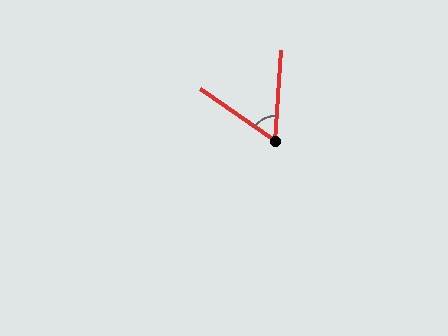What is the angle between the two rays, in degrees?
Approximately 59 degrees.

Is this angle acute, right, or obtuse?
It is acute.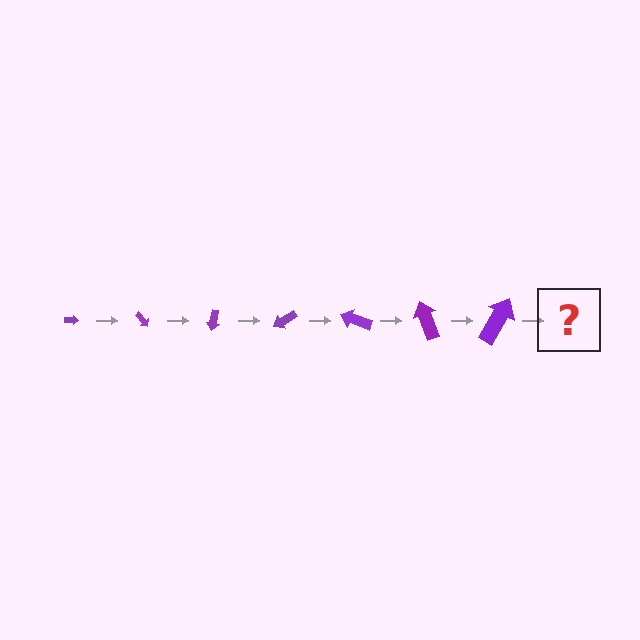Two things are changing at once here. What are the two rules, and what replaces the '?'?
The two rules are that the arrow grows larger each step and it rotates 50 degrees each step. The '?' should be an arrow, larger than the previous one and rotated 350 degrees from the start.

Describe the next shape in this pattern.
It should be an arrow, larger than the previous one and rotated 350 degrees from the start.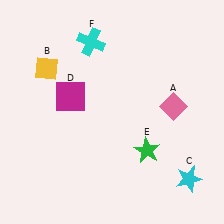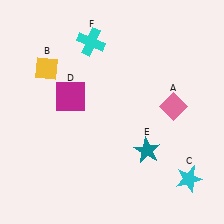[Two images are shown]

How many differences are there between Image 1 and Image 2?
There is 1 difference between the two images.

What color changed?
The star (E) changed from green in Image 1 to teal in Image 2.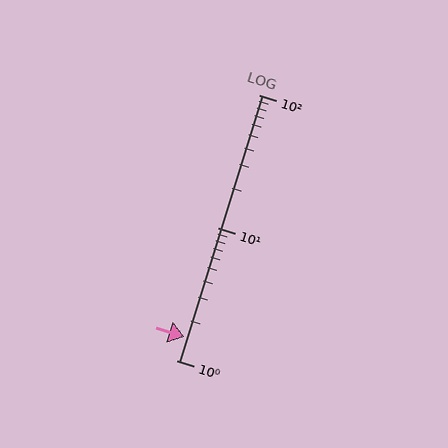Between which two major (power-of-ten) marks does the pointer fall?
The pointer is between 1 and 10.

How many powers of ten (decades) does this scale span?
The scale spans 2 decades, from 1 to 100.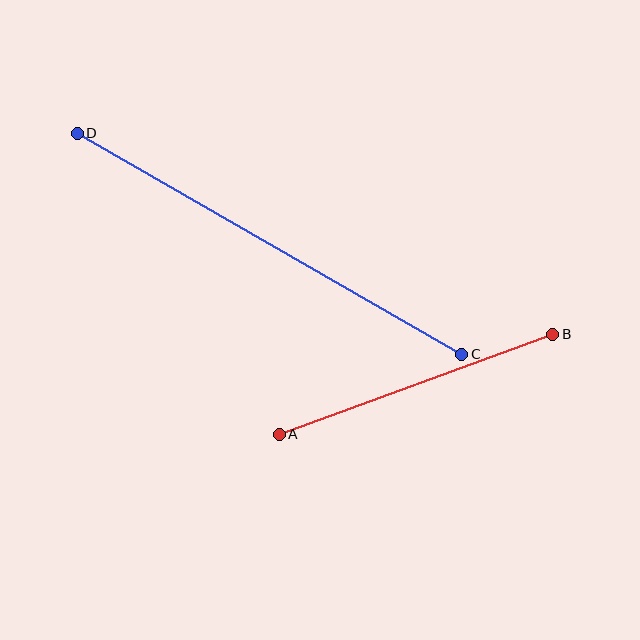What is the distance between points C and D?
The distance is approximately 444 pixels.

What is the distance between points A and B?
The distance is approximately 291 pixels.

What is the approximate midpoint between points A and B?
The midpoint is at approximately (416, 384) pixels.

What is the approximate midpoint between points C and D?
The midpoint is at approximately (269, 244) pixels.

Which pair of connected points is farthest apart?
Points C and D are farthest apart.